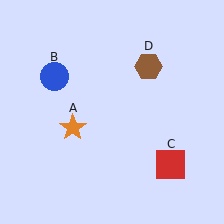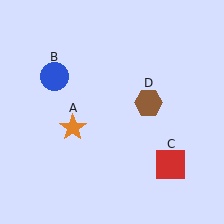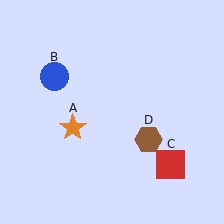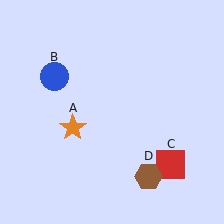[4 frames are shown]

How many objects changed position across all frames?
1 object changed position: brown hexagon (object D).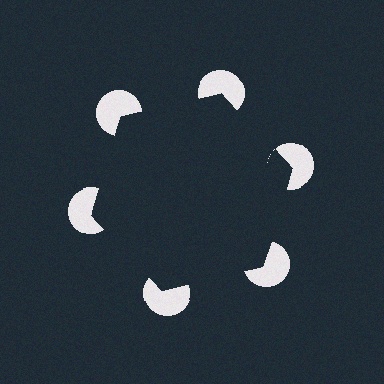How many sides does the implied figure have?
6 sides.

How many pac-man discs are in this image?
There are 6 — one at each vertex of the illusory hexagon.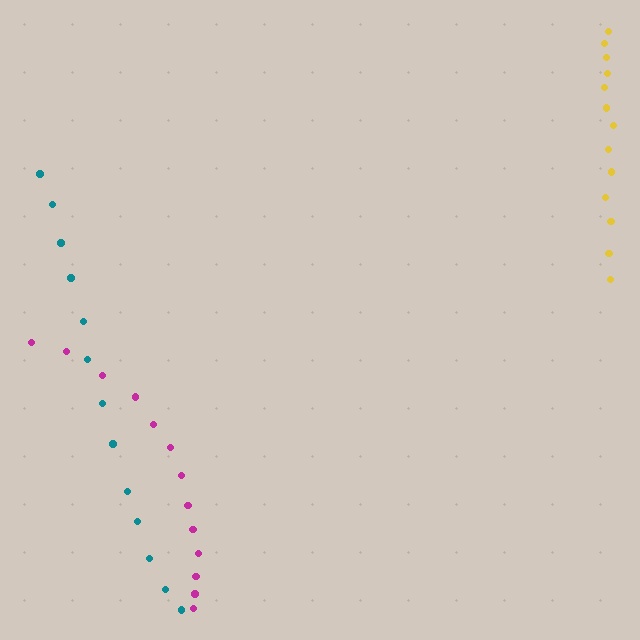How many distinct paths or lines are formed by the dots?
There are 3 distinct paths.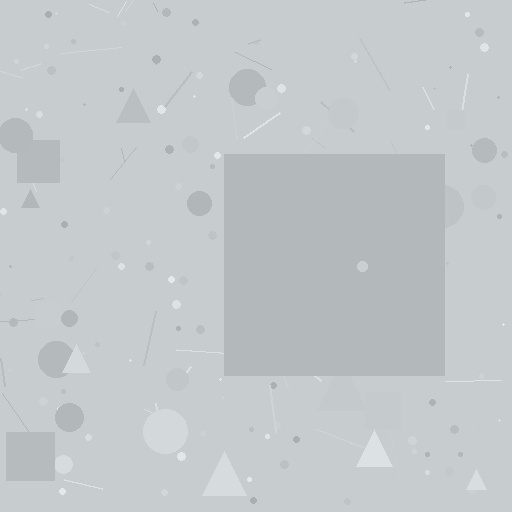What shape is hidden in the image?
A square is hidden in the image.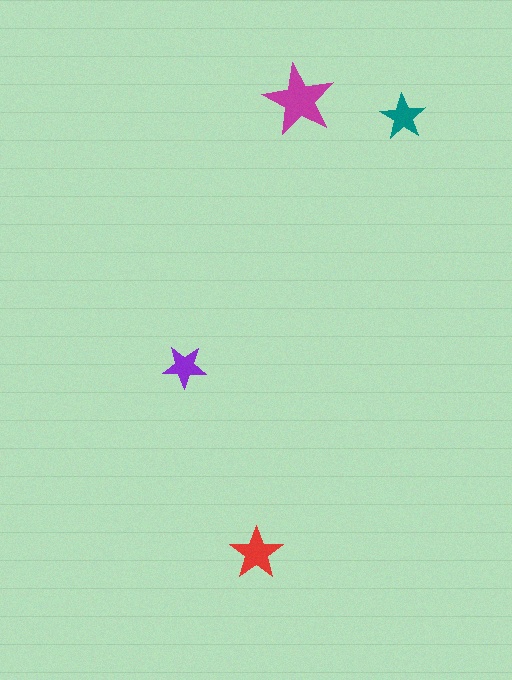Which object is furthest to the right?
The teal star is rightmost.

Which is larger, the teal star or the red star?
The red one.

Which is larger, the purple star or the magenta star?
The magenta one.